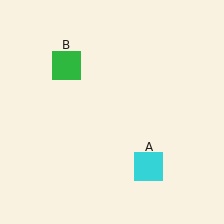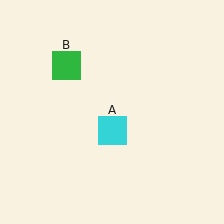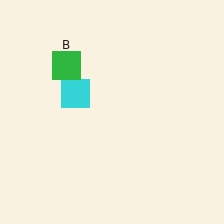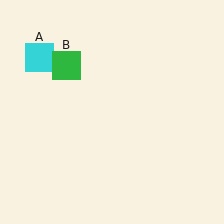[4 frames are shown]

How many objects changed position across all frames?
1 object changed position: cyan square (object A).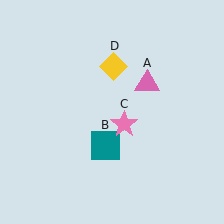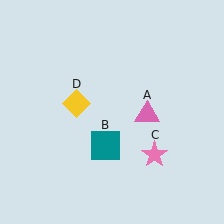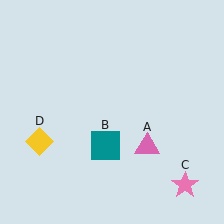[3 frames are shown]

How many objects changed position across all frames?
3 objects changed position: pink triangle (object A), pink star (object C), yellow diamond (object D).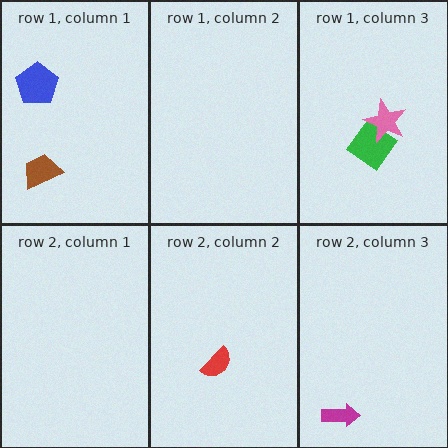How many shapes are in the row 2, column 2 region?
1.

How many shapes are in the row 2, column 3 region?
1.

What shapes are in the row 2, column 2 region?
The red semicircle.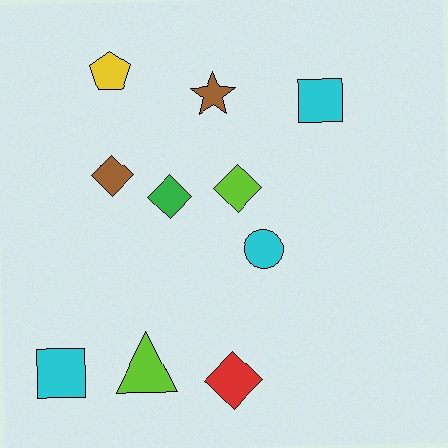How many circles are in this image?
There is 1 circle.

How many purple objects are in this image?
There are no purple objects.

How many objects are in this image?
There are 10 objects.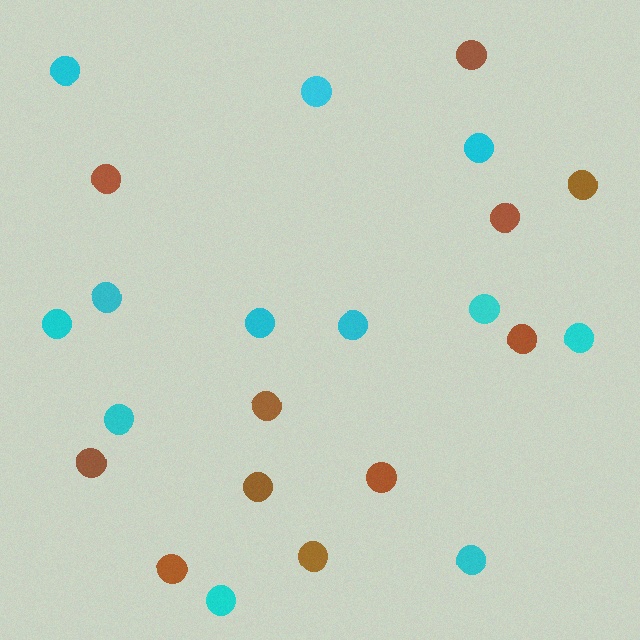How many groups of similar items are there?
There are 2 groups: one group of cyan circles (12) and one group of brown circles (11).